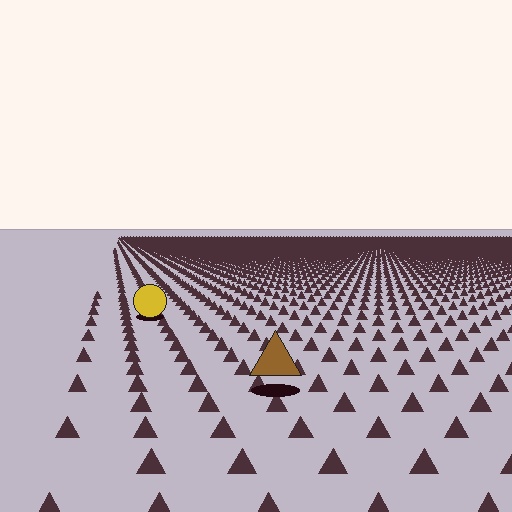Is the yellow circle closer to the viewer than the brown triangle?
No. The brown triangle is closer — you can tell from the texture gradient: the ground texture is coarser near it.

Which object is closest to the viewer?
The brown triangle is closest. The texture marks near it are larger and more spread out.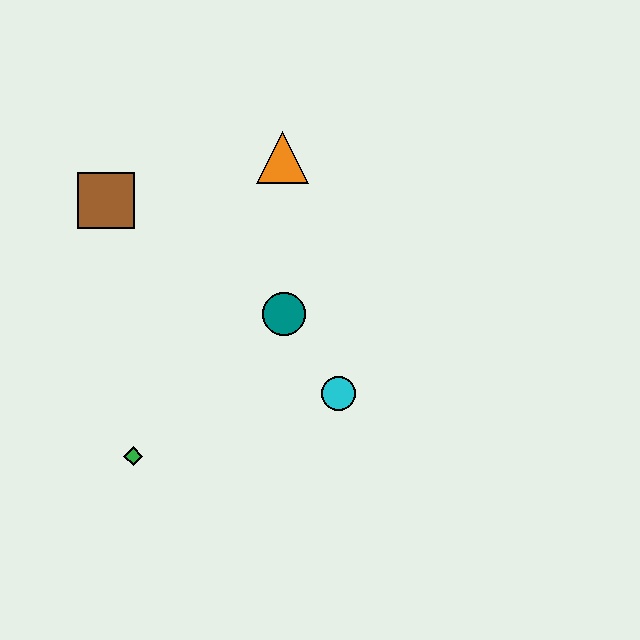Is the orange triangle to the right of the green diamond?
Yes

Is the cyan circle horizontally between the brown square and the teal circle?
No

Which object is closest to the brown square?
The orange triangle is closest to the brown square.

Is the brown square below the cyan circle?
No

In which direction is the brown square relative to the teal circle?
The brown square is to the left of the teal circle.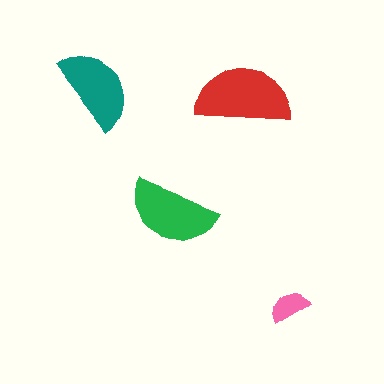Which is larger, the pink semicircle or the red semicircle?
The red one.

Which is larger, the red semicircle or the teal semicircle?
The red one.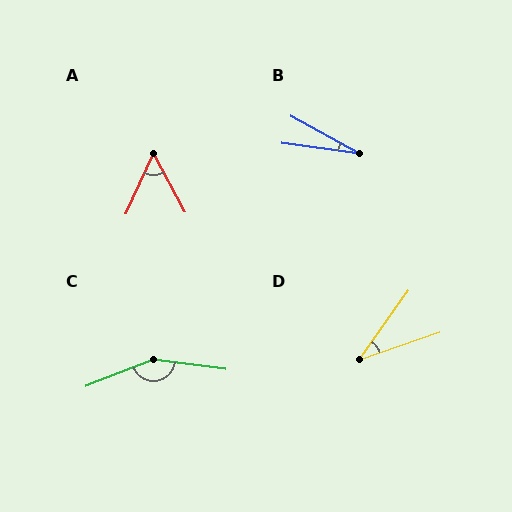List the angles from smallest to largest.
B (21°), D (36°), A (53°), C (151°).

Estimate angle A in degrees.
Approximately 53 degrees.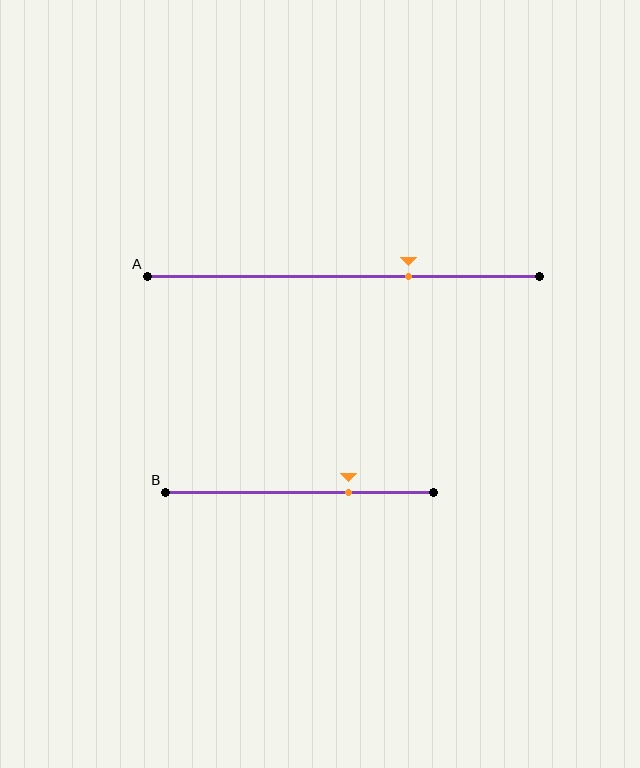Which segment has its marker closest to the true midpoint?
Segment A has its marker closest to the true midpoint.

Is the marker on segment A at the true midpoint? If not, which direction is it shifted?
No, the marker on segment A is shifted to the right by about 17% of the segment length.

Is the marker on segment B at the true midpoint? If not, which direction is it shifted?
No, the marker on segment B is shifted to the right by about 18% of the segment length.